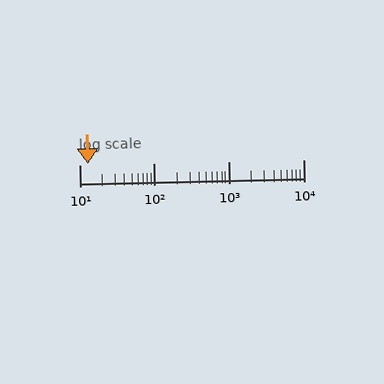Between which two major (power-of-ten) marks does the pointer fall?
The pointer is between 10 and 100.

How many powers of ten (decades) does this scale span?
The scale spans 3 decades, from 10 to 10000.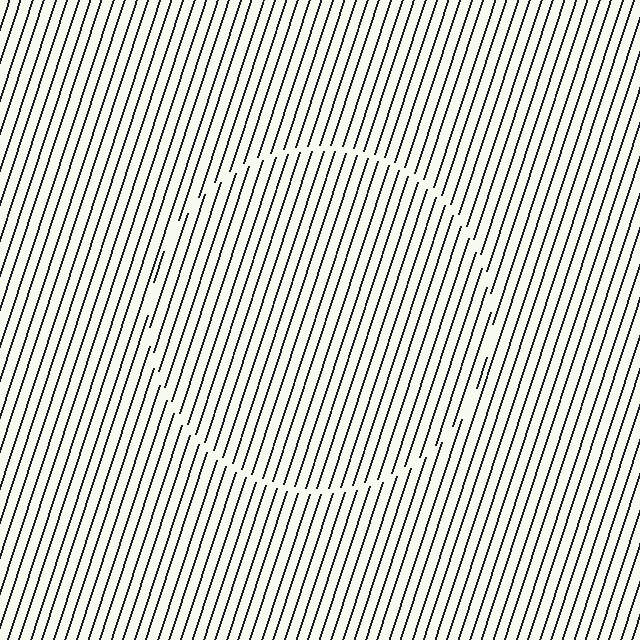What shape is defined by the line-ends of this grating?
An illusory circle. The interior of the shape contains the same grating, shifted by half a period — the contour is defined by the phase discontinuity where line-ends from the inner and outer gratings abut.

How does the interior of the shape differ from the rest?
The interior of the shape contains the same grating, shifted by half a period — the contour is defined by the phase discontinuity where line-ends from the inner and outer gratings abut.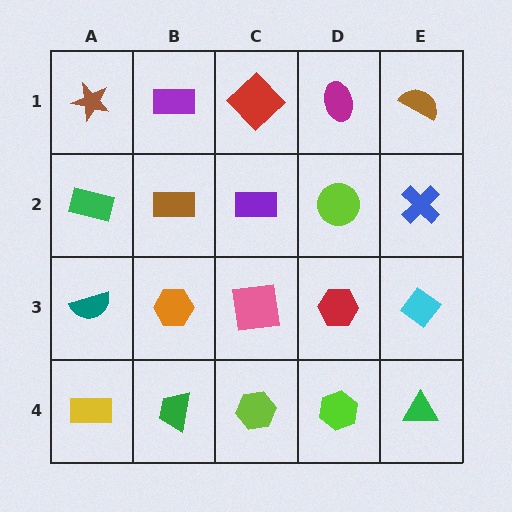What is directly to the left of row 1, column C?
A purple rectangle.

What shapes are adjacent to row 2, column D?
A magenta ellipse (row 1, column D), a red hexagon (row 3, column D), a purple rectangle (row 2, column C), a blue cross (row 2, column E).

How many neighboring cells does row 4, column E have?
2.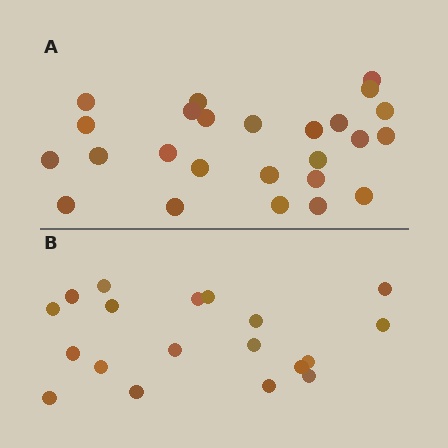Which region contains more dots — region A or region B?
Region A (the top region) has more dots.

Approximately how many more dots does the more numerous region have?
Region A has about 6 more dots than region B.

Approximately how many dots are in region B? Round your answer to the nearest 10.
About 20 dots. (The exact count is 19, which rounds to 20.)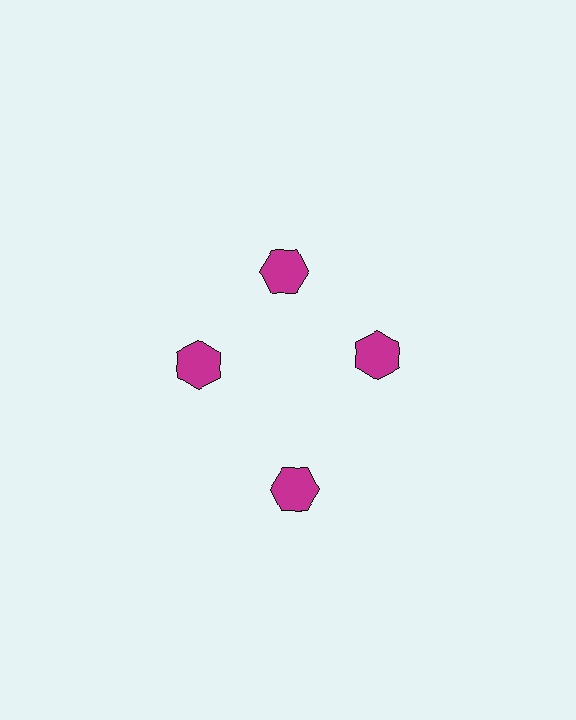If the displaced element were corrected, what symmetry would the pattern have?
It would have 4-fold rotational symmetry — the pattern would map onto itself every 90 degrees.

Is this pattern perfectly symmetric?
No. The 4 magenta hexagons are arranged in a ring, but one element near the 6 o'clock position is pushed outward from the center, breaking the 4-fold rotational symmetry.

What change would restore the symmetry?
The symmetry would be restored by moving it inward, back onto the ring so that all 4 hexagons sit at equal angles and equal distance from the center.